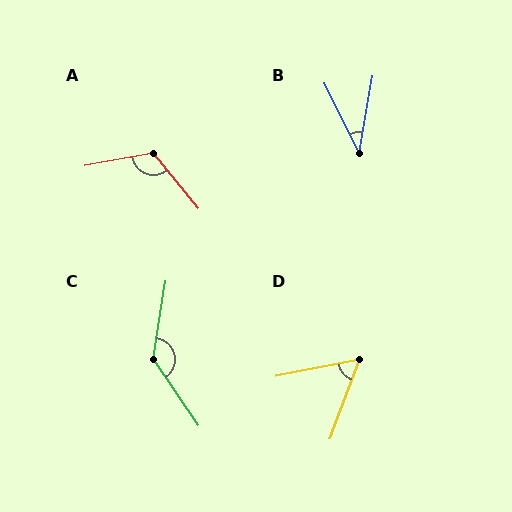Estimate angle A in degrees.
Approximately 119 degrees.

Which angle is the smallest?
B, at approximately 36 degrees.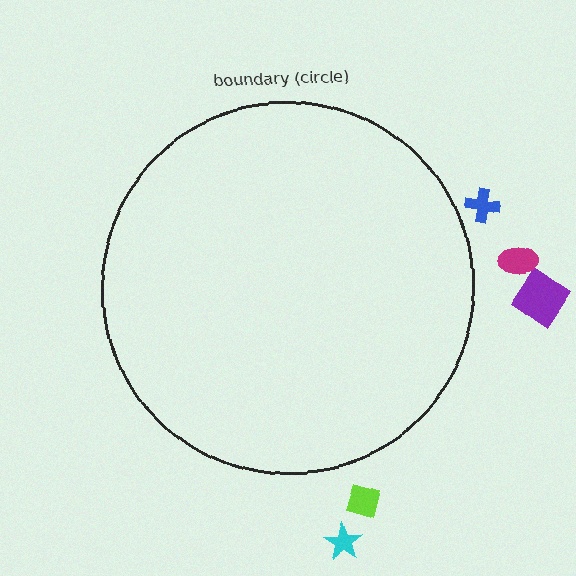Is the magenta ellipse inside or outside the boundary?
Outside.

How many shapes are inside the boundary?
0 inside, 5 outside.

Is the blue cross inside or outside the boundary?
Outside.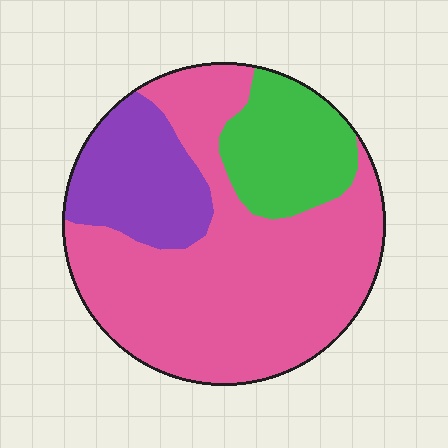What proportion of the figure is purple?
Purple covers 19% of the figure.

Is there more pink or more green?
Pink.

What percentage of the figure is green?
Green covers about 20% of the figure.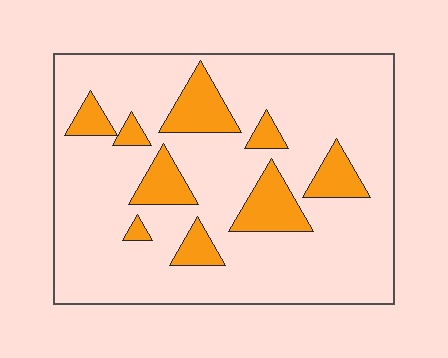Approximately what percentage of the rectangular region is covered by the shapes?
Approximately 20%.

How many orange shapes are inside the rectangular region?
9.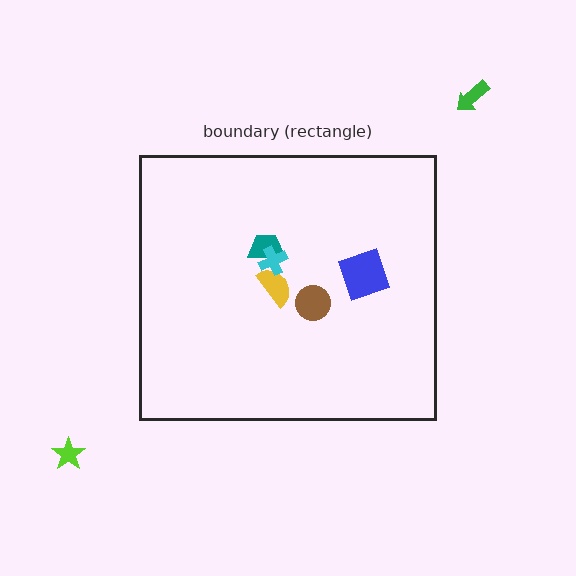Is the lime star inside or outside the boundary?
Outside.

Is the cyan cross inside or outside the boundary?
Inside.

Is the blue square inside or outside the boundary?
Inside.